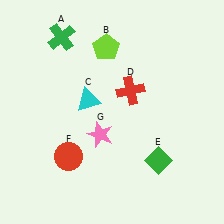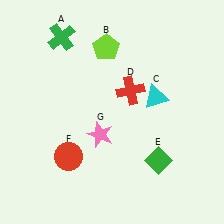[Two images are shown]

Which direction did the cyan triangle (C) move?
The cyan triangle (C) moved right.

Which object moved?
The cyan triangle (C) moved right.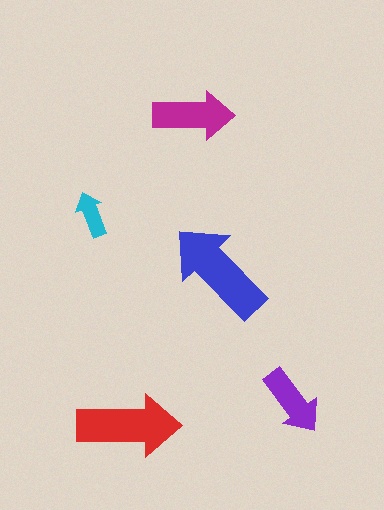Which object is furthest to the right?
The purple arrow is rightmost.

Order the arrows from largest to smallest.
the blue one, the red one, the magenta one, the purple one, the cyan one.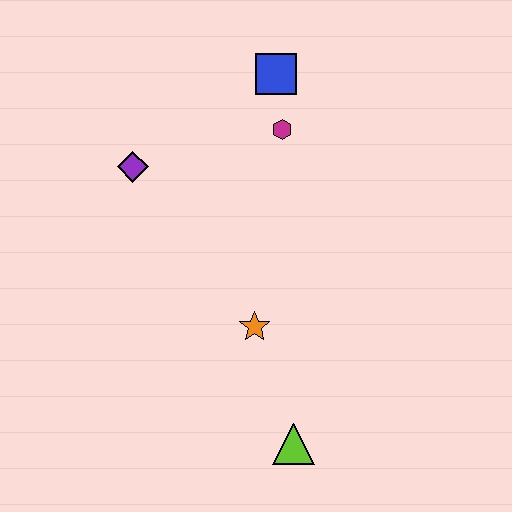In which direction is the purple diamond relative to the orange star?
The purple diamond is above the orange star.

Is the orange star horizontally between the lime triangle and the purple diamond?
Yes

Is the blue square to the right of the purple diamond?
Yes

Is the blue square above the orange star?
Yes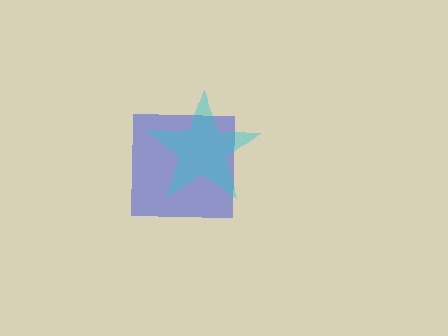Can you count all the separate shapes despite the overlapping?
Yes, there are 2 separate shapes.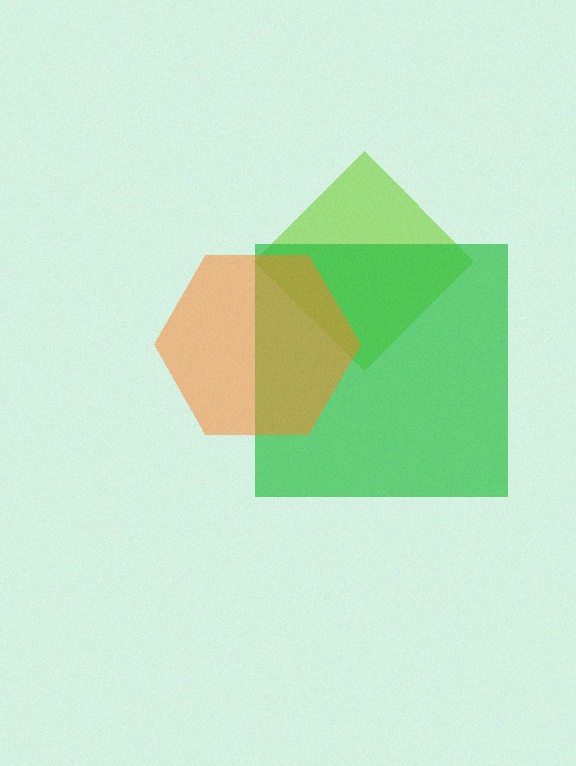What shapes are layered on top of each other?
The layered shapes are: a lime diamond, a green square, an orange hexagon.